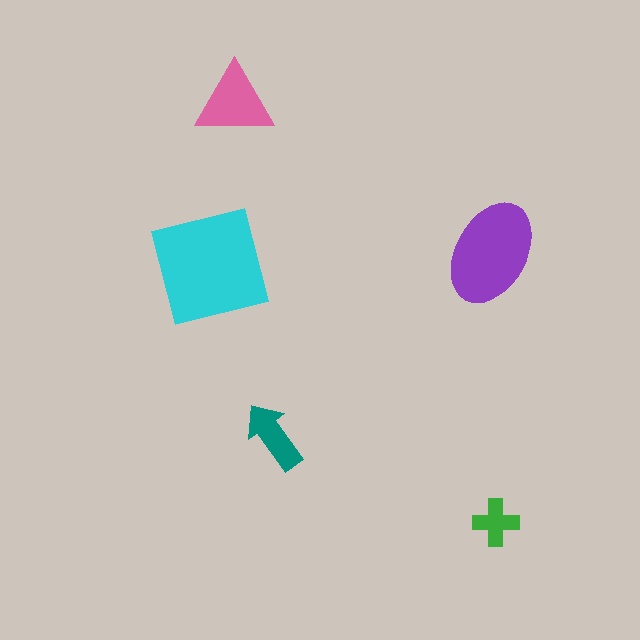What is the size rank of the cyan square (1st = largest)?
1st.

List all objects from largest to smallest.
The cyan square, the purple ellipse, the pink triangle, the teal arrow, the green cross.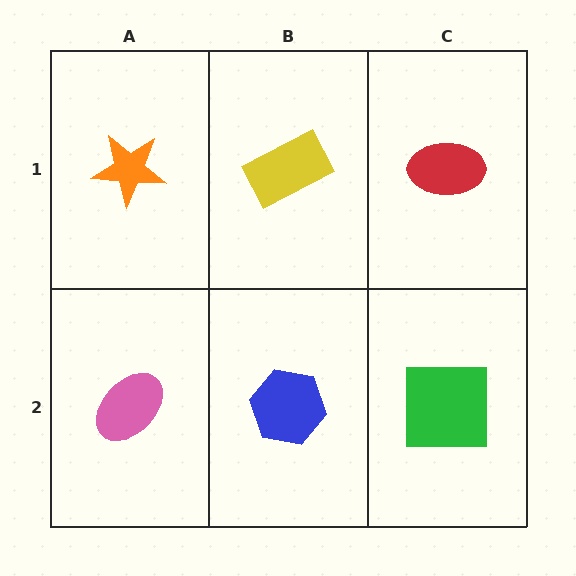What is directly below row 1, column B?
A blue hexagon.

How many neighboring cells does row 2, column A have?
2.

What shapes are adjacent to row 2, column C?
A red ellipse (row 1, column C), a blue hexagon (row 2, column B).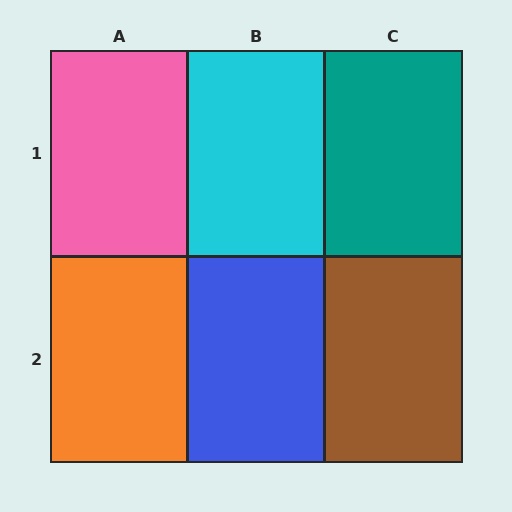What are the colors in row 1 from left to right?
Pink, cyan, teal.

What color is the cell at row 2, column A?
Orange.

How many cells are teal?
1 cell is teal.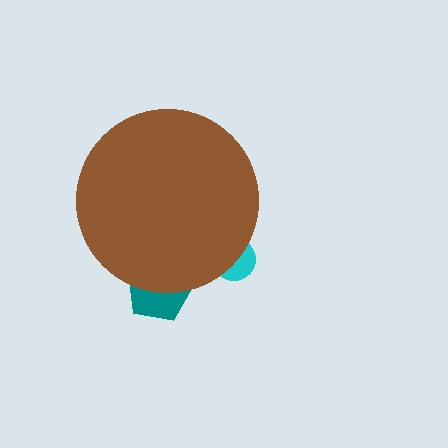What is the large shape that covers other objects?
A brown circle.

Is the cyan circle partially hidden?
Yes, the cyan circle is partially hidden behind the brown circle.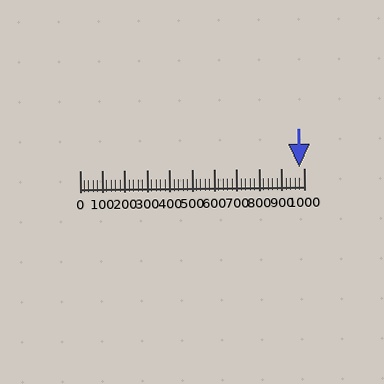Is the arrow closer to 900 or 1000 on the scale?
The arrow is closer to 1000.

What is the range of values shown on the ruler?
The ruler shows values from 0 to 1000.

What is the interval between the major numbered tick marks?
The major tick marks are spaced 100 units apart.